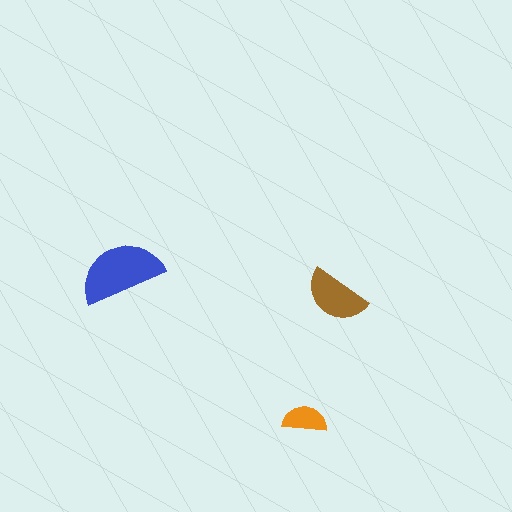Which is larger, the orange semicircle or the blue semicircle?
The blue one.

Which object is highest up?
The blue semicircle is topmost.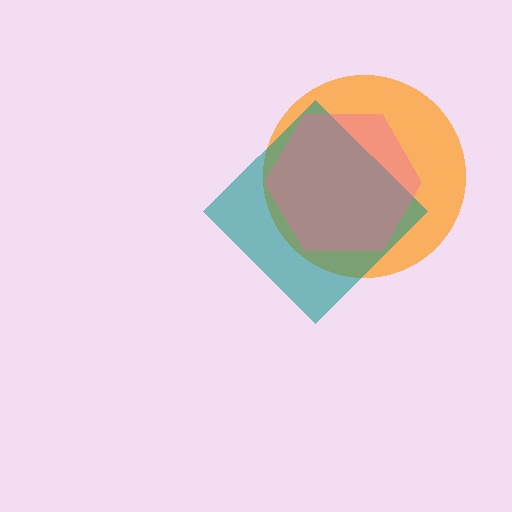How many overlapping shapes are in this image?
There are 3 overlapping shapes in the image.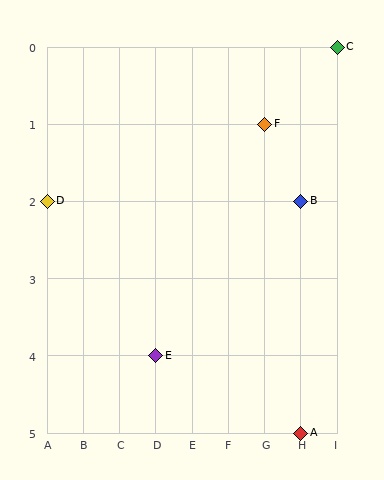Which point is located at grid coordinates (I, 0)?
Point C is at (I, 0).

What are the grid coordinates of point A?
Point A is at grid coordinates (H, 5).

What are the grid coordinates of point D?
Point D is at grid coordinates (A, 2).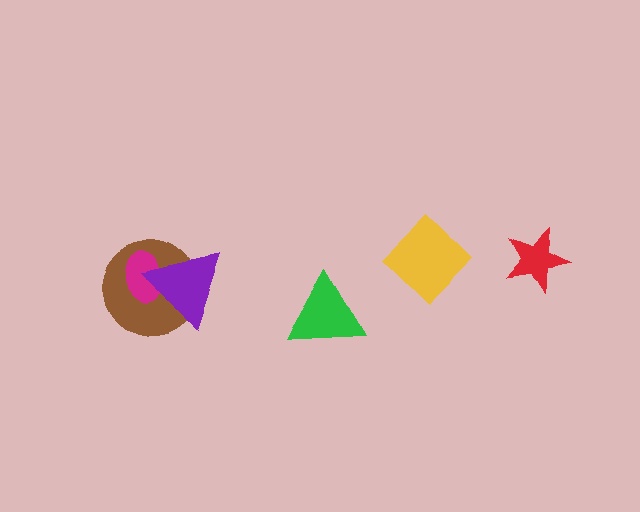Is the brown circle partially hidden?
Yes, it is partially covered by another shape.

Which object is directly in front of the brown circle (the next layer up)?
The magenta ellipse is directly in front of the brown circle.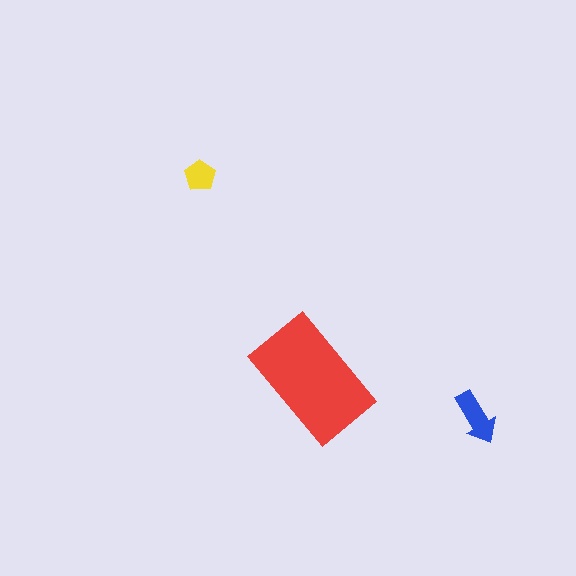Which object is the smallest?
The yellow pentagon.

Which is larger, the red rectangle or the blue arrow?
The red rectangle.